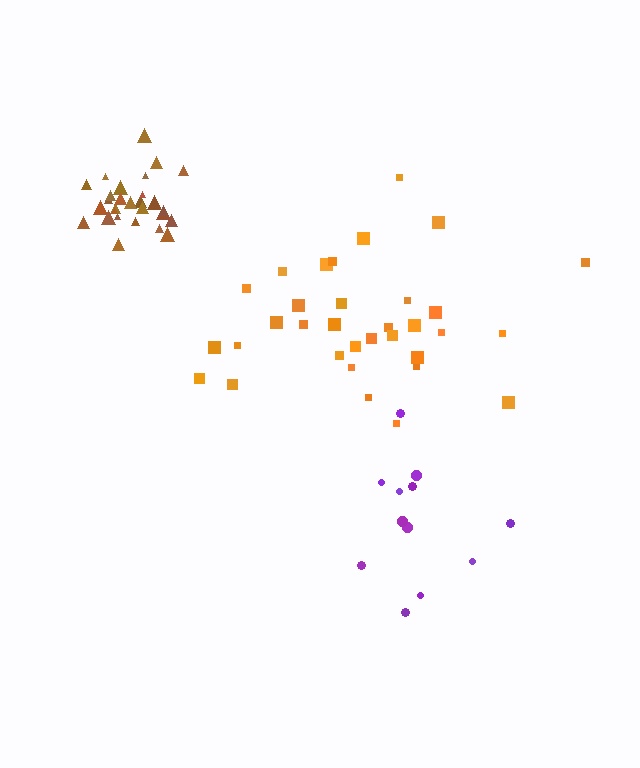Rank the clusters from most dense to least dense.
brown, orange, purple.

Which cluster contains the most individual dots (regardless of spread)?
Orange (33).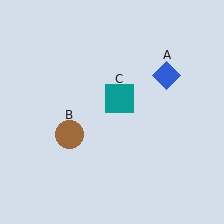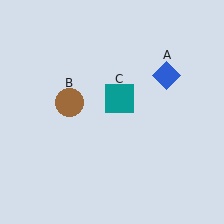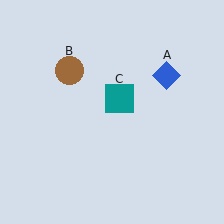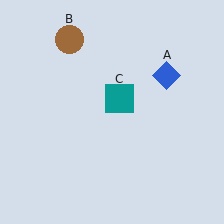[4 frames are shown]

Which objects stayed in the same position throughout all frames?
Blue diamond (object A) and teal square (object C) remained stationary.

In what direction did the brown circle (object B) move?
The brown circle (object B) moved up.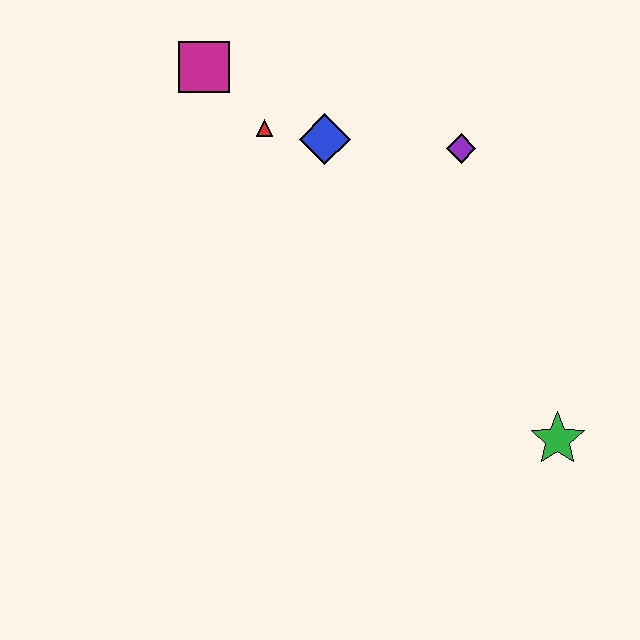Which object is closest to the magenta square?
The red triangle is closest to the magenta square.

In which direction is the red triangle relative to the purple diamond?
The red triangle is to the left of the purple diamond.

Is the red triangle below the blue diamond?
No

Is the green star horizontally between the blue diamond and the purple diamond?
No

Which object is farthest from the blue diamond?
The green star is farthest from the blue diamond.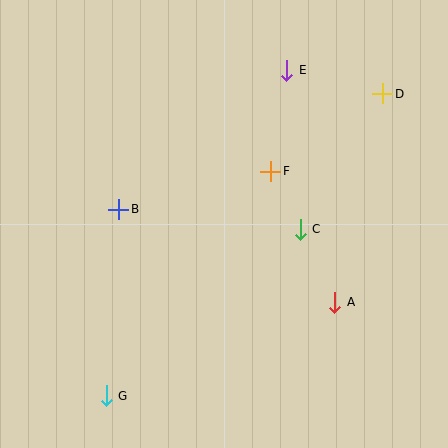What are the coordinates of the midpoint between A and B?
The midpoint between A and B is at (227, 256).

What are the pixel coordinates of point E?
Point E is at (287, 70).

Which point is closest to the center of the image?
Point F at (271, 171) is closest to the center.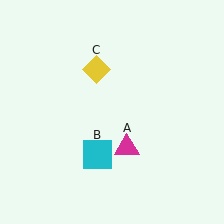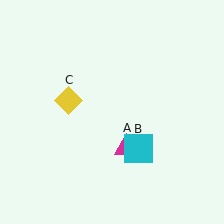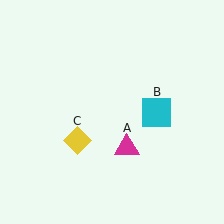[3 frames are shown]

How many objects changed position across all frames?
2 objects changed position: cyan square (object B), yellow diamond (object C).